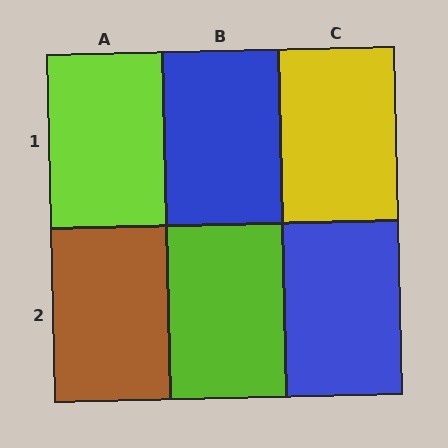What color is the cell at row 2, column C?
Blue.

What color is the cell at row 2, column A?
Brown.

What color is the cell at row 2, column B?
Lime.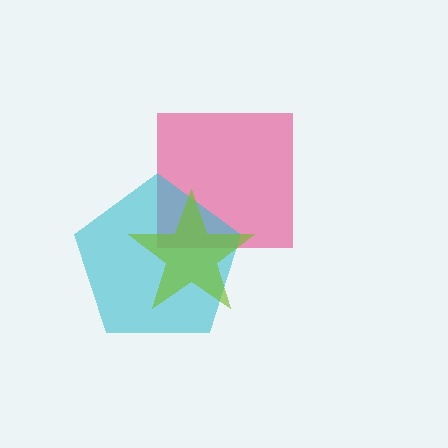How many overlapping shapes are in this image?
There are 3 overlapping shapes in the image.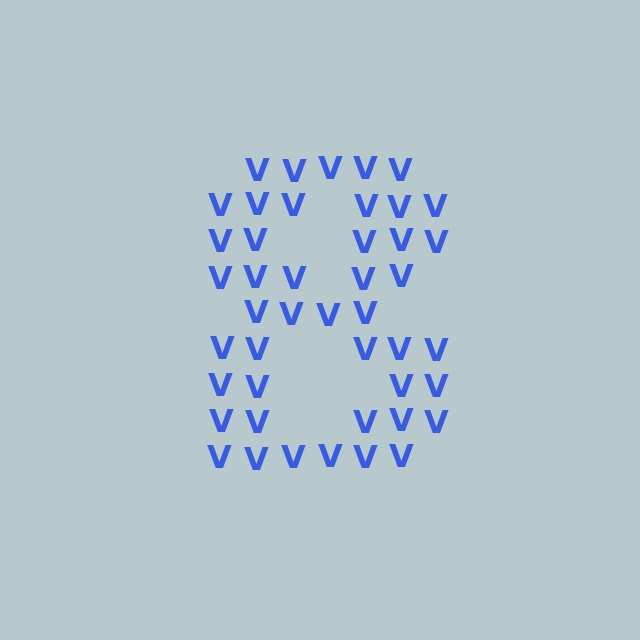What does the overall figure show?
The overall figure shows the digit 8.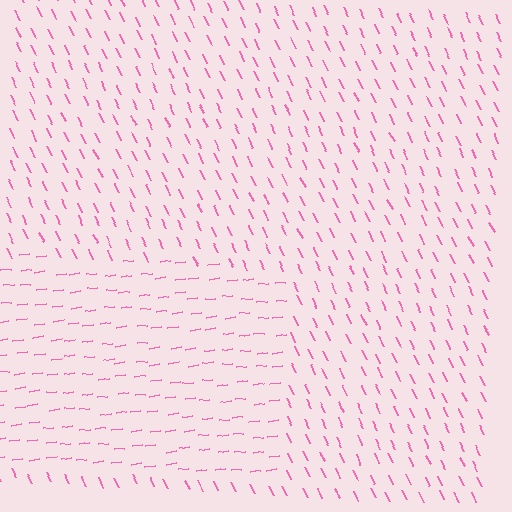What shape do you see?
I see a rectangle.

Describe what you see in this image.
The image is filled with small pink line segments. A rectangle region in the image has lines oriented differently from the surrounding lines, creating a visible texture boundary.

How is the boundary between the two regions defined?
The boundary is defined purely by a change in line orientation (approximately 71 degrees difference). All lines are the same color and thickness.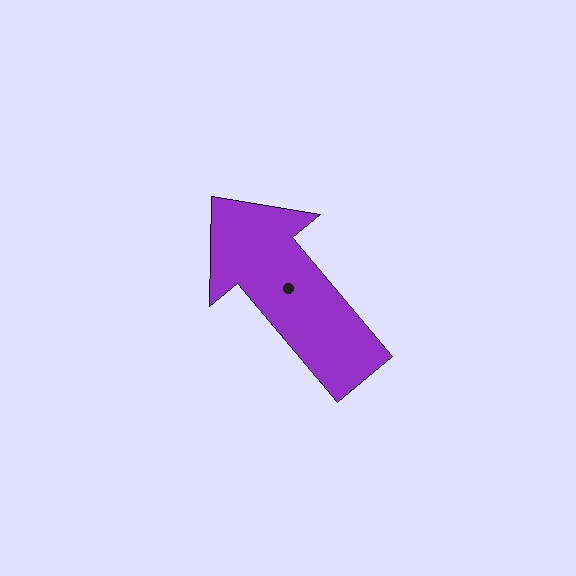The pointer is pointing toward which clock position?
Roughly 11 o'clock.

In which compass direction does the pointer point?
Northwest.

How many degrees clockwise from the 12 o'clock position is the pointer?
Approximately 320 degrees.